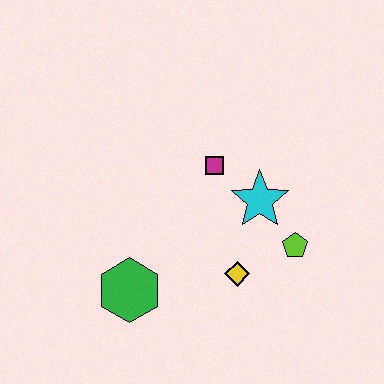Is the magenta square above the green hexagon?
Yes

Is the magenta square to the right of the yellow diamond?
No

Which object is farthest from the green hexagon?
The lime pentagon is farthest from the green hexagon.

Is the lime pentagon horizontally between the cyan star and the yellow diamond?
No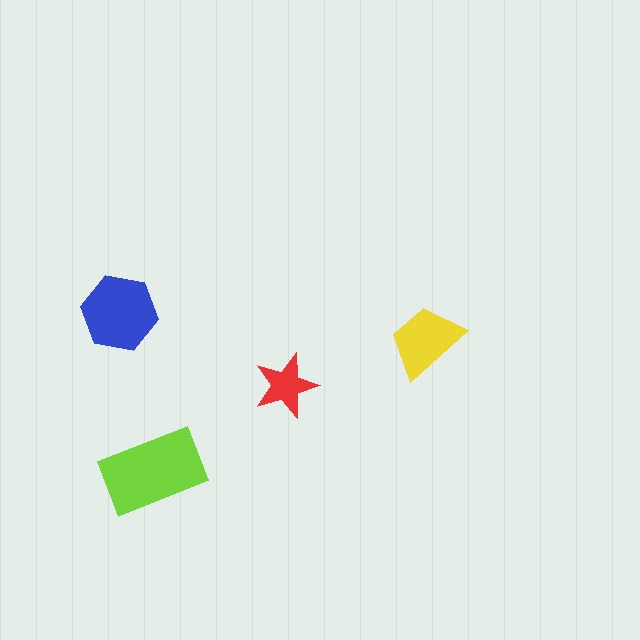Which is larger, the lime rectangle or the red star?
The lime rectangle.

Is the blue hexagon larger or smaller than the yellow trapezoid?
Larger.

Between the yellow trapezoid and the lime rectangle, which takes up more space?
The lime rectangle.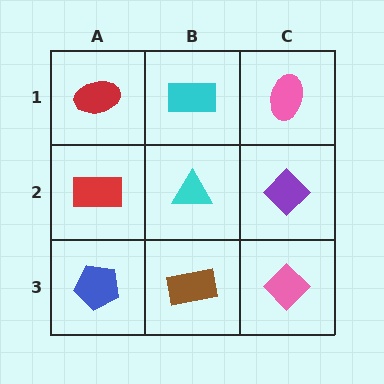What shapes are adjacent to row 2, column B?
A cyan rectangle (row 1, column B), a brown rectangle (row 3, column B), a red rectangle (row 2, column A), a purple diamond (row 2, column C).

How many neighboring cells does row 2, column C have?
3.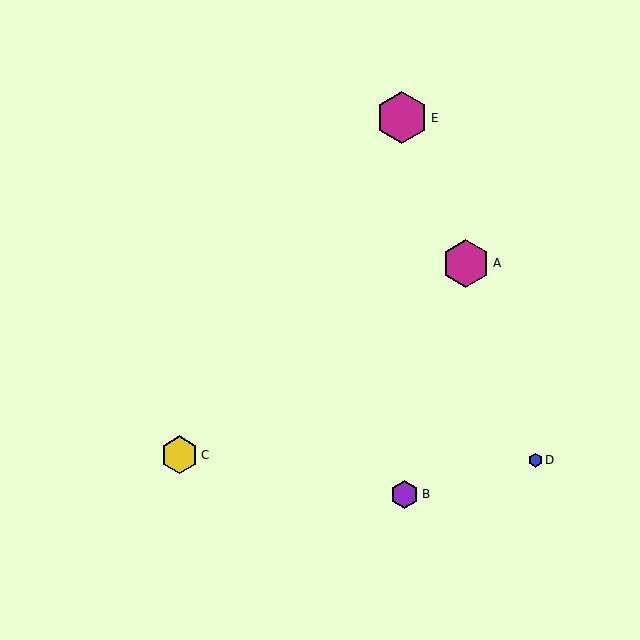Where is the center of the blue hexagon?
The center of the blue hexagon is at (535, 460).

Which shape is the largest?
The magenta hexagon (labeled E) is the largest.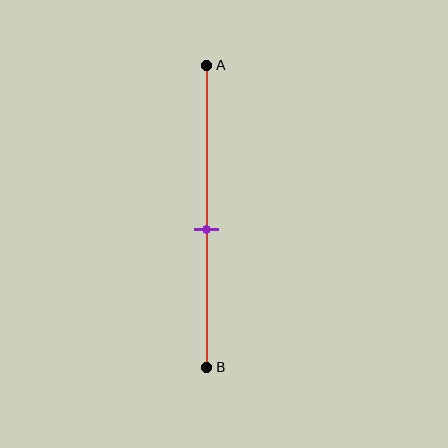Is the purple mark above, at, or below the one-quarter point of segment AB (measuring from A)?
The purple mark is below the one-quarter point of segment AB.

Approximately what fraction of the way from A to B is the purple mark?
The purple mark is approximately 55% of the way from A to B.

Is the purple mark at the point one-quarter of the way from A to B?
No, the mark is at about 55% from A, not at the 25% one-quarter point.